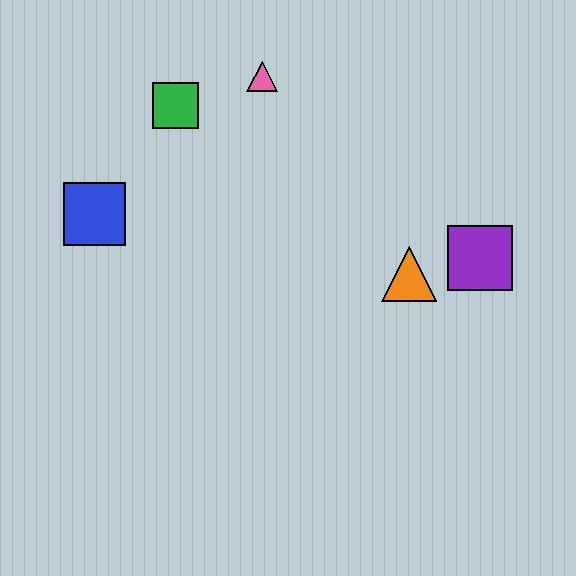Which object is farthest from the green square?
The purple square is farthest from the green square.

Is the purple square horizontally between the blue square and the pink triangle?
No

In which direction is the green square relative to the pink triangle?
The green square is to the left of the pink triangle.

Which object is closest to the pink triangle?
The green square is closest to the pink triangle.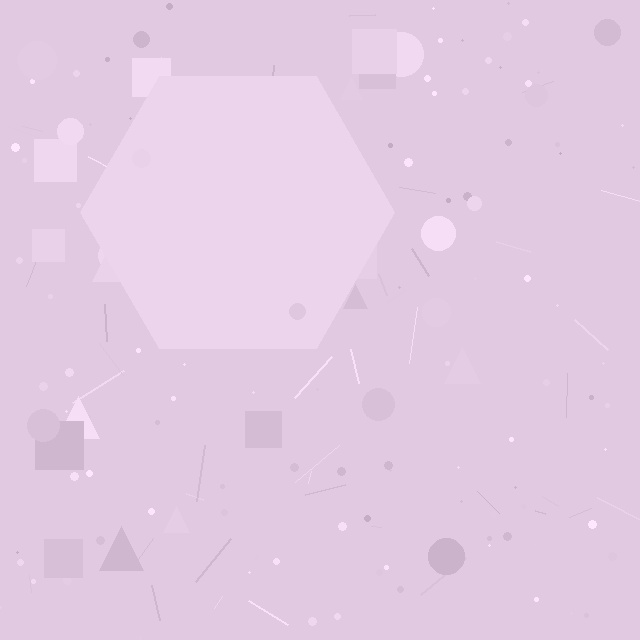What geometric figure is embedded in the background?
A hexagon is embedded in the background.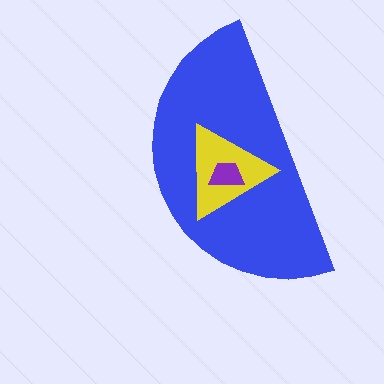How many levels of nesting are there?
3.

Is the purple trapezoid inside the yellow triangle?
Yes.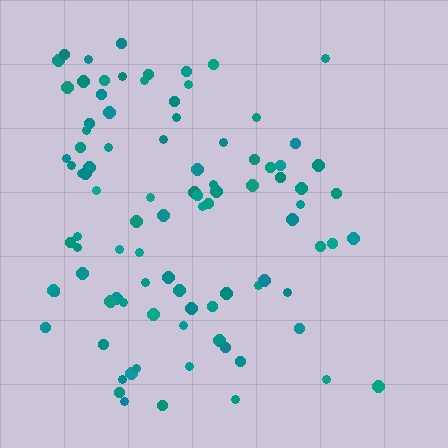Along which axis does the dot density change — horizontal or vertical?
Horizontal.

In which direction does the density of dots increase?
From right to left, with the left side densest.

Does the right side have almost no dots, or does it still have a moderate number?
Still a moderate number, just noticeably fewer than the left.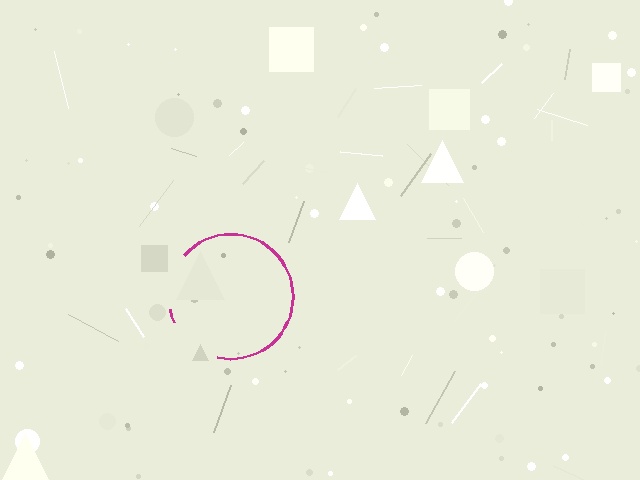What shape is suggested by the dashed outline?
The dashed outline suggests a circle.